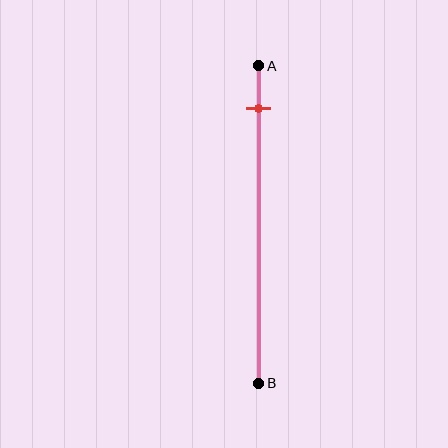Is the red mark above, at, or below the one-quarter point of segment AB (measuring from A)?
The red mark is above the one-quarter point of segment AB.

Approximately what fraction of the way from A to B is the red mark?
The red mark is approximately 15% of the way from A to B.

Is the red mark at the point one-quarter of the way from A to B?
No, the mark is at about 15% from A, not at the 25% one-quarter point.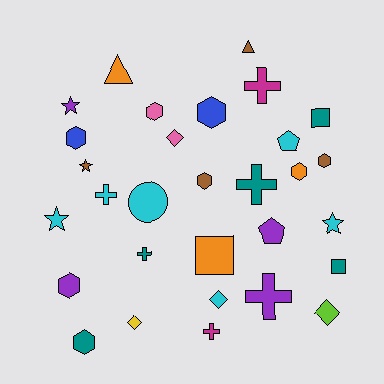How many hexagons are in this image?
There are 8 hexagons.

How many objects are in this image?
There are 30 objects.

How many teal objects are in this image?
There are 5 teal objects.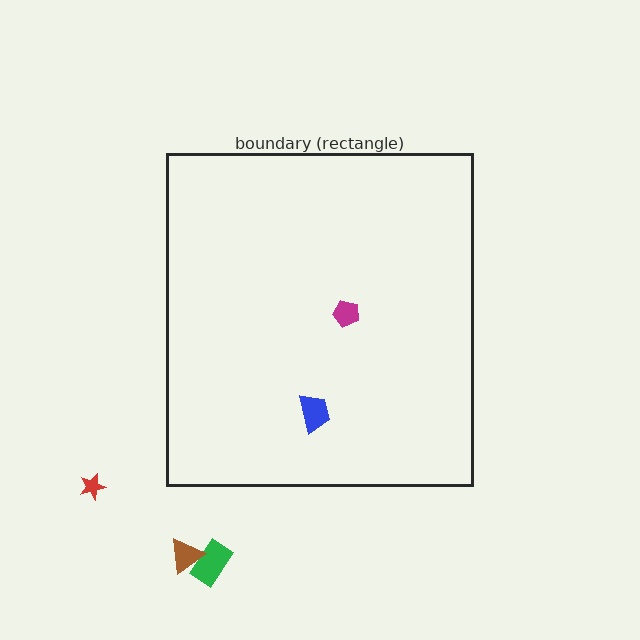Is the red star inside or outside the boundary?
Outside.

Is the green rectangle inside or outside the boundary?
Outside.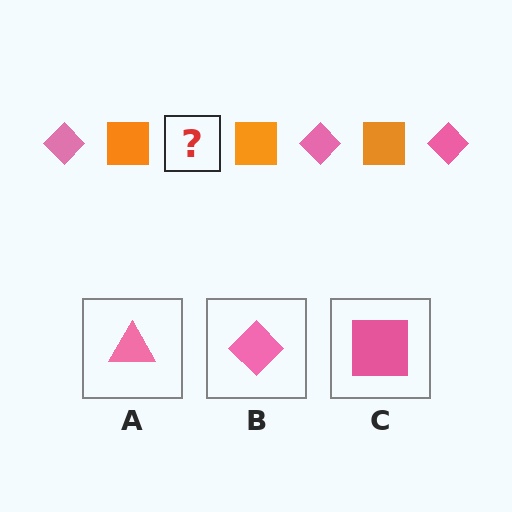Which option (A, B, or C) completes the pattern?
B.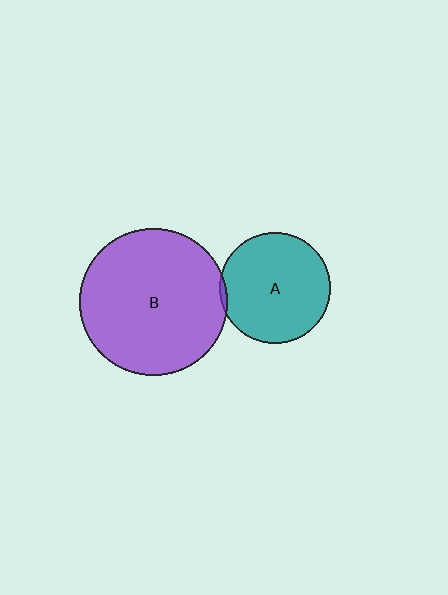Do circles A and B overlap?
Yes.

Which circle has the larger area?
Circle B (purple).